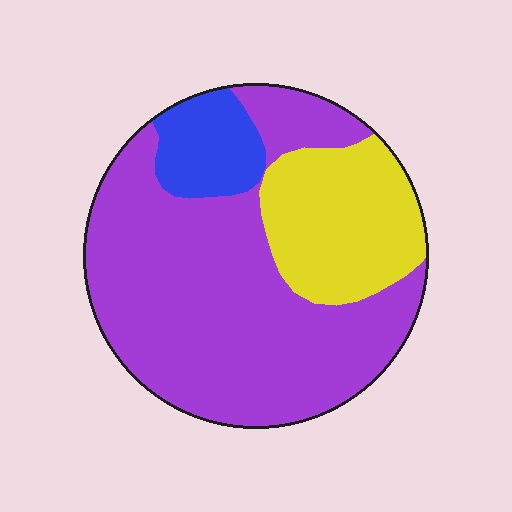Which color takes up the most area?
Purple, at roughly 65%.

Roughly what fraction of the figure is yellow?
Yellow takes up between a sixth and a third of the figure.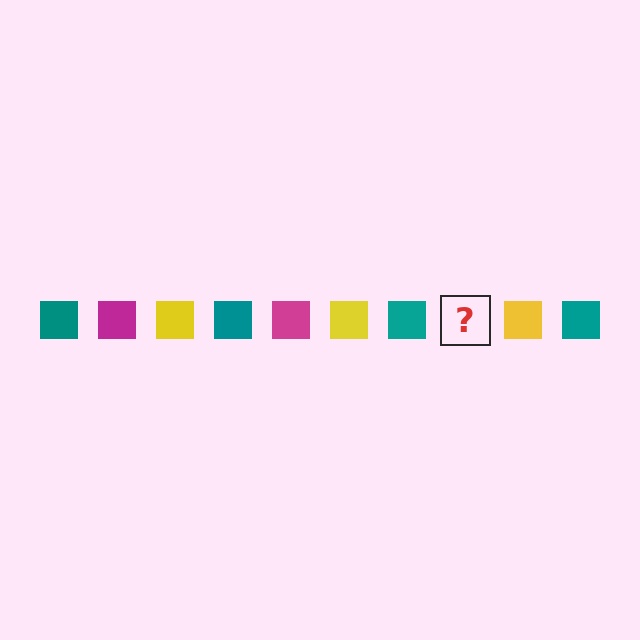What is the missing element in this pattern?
The missing element is a magenta square.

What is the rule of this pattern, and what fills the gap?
The rule is that the pattern cycles through teal, magenta, yellow squares. The gap should be filled with a magenta square.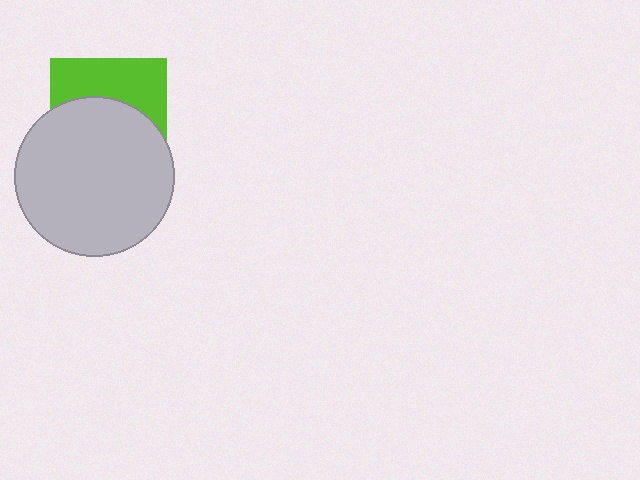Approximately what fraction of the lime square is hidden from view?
Roughly 59% of the lime square is hidden behind the light gray circle.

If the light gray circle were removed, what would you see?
You would see the complete lime square.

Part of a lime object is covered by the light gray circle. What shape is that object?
It is a square.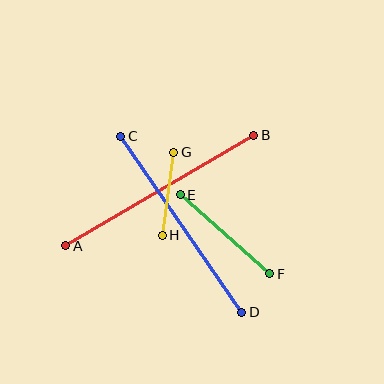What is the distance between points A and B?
The distance is approximately 218 pixels.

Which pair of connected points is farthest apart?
Points A and B are farthest apart.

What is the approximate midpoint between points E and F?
The midpoint is at approximately (225, 234) pixels.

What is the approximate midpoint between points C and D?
The midpoint is at approximately (181, 224) pixels.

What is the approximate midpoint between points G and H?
The midpoint is at approximately (168, 194) pixels.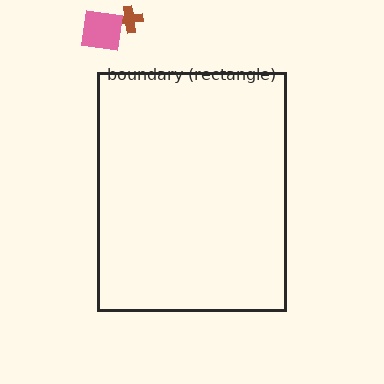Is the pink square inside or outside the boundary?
Outside.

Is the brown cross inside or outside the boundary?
Outside.